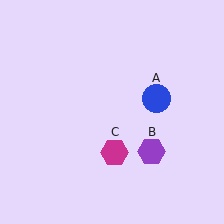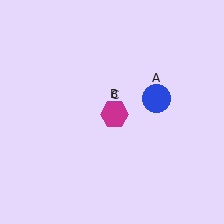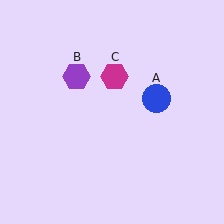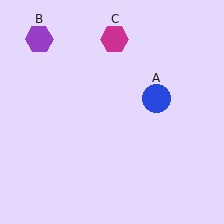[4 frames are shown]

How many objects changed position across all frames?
2 objects changed position: purple hexagon (object B), magenta hexagon (object C).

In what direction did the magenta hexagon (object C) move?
The magenta hexagon (object C) moved up.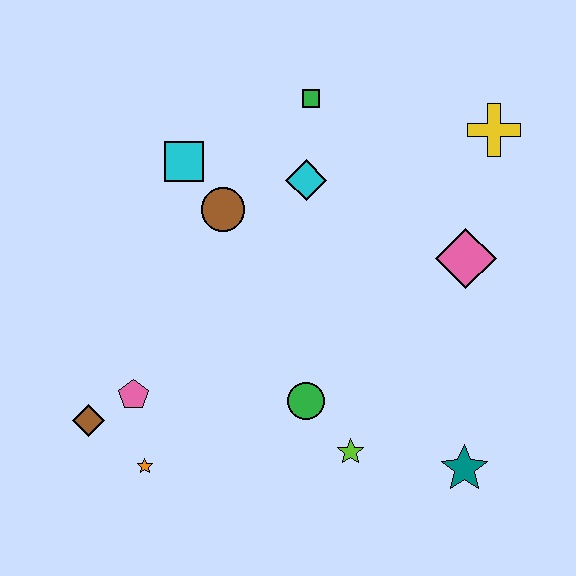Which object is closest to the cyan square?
The brown circle is closest to the cyan square.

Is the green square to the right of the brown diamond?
Yes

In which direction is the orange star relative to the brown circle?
The orange star is below the brown circle.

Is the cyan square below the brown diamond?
No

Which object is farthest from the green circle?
The yellow cross is farthest from the green circle.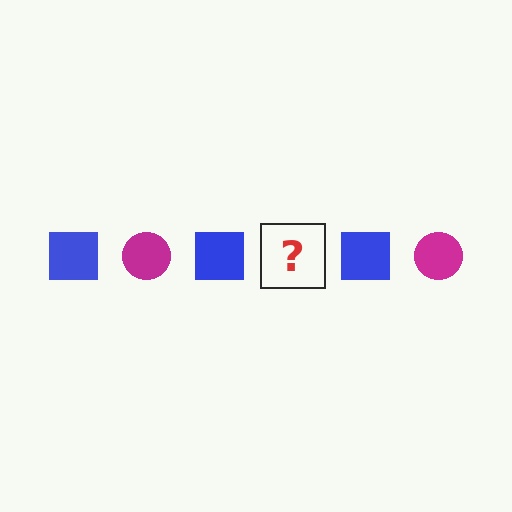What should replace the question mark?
The question mark should be replaced with a magenta circle.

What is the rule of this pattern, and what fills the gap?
The rule is that the pattern alternates between blue square and magenta circle. The gap should be filled with a magenta circle.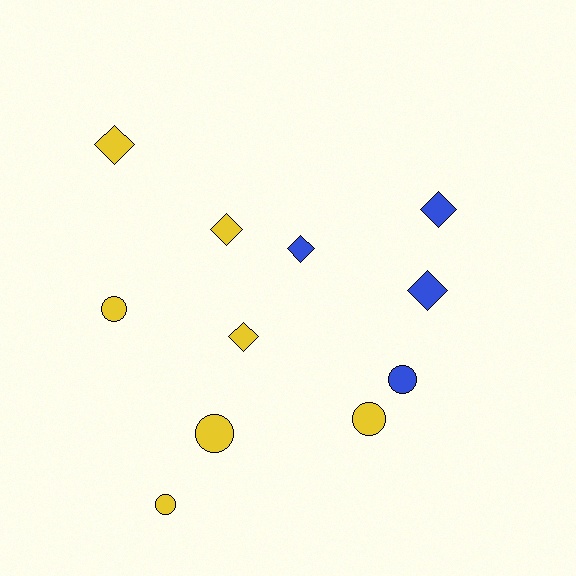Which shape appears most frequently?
Diamond, with 6 objects.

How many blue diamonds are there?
There are 3 blue diamonds.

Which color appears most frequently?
Yellow, with 7 objects.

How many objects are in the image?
There are 11 objects.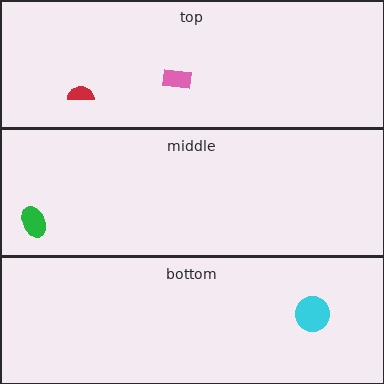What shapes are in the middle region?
The green ellipse.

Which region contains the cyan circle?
The bottom region.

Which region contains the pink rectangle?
The top region.